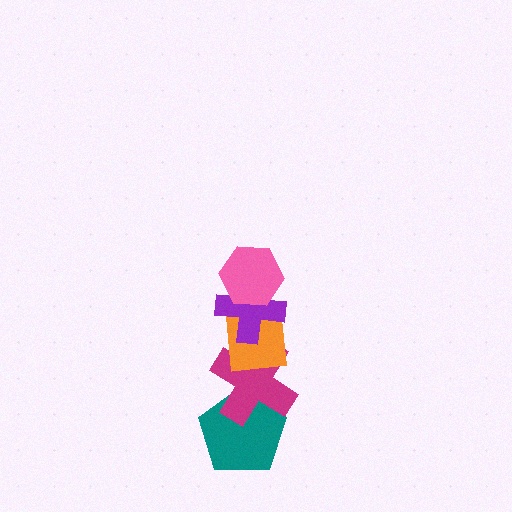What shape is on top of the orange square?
The purple cross is on top of the orange square.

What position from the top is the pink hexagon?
The pink hexagon is 1st from the top.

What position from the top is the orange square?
The orange square is 3rd from the top.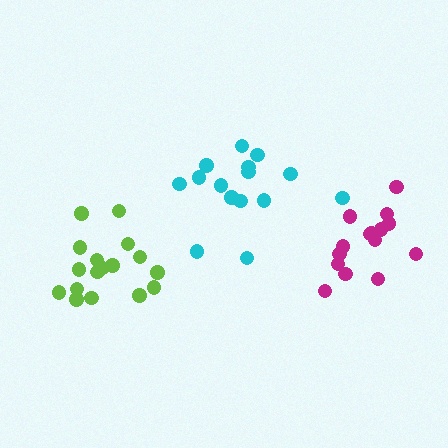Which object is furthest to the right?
The magenta cluster is rightmost.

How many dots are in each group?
Group 1: 15 dots, Group 2: 17 dots, Group 3: 15 dots (47 total).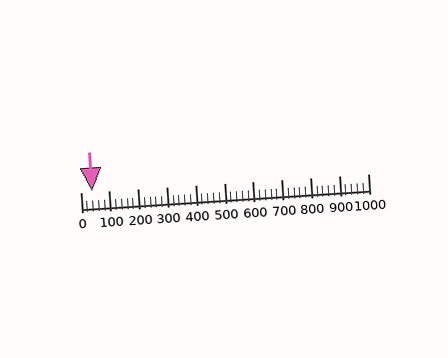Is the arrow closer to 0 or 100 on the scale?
The arrow is closer to 0.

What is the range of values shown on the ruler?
The ruler shows values from 0 to 1000.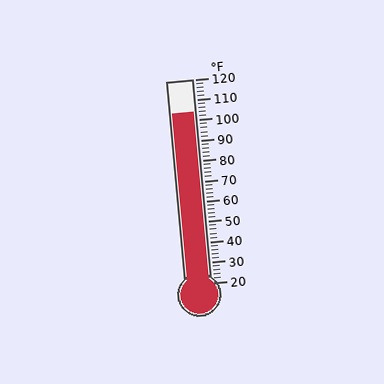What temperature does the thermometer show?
The thermometer shows approximately 104°F.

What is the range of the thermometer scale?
The thermometer scale ranges from 20°F to 120°F.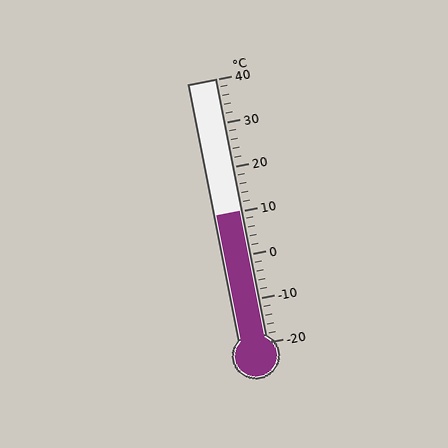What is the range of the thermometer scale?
The thermometer scale ranges from -20°C to 40°C.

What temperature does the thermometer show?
The thermometer shows approximately 10°C.